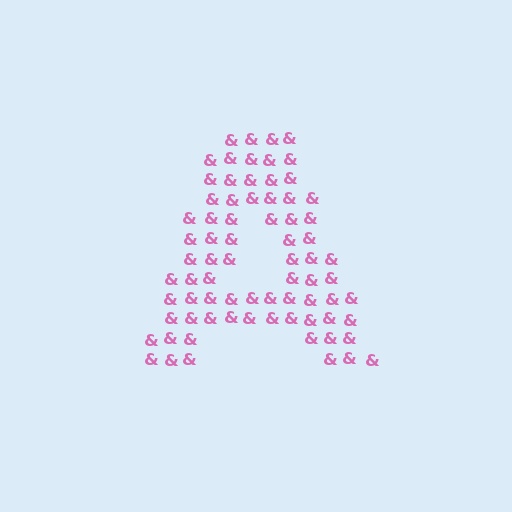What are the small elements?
The small elements are ampersands.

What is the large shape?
The large shape is the letter A.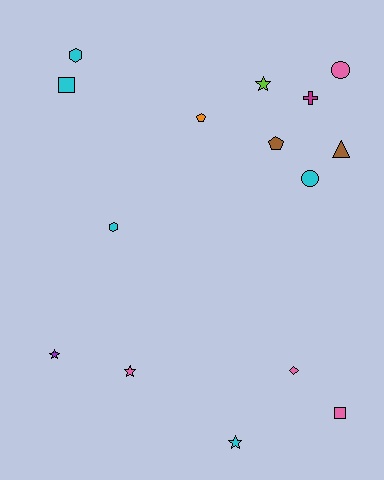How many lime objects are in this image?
There is 1 lime object.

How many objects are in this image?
There are 15 objects.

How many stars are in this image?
There are 4 stars.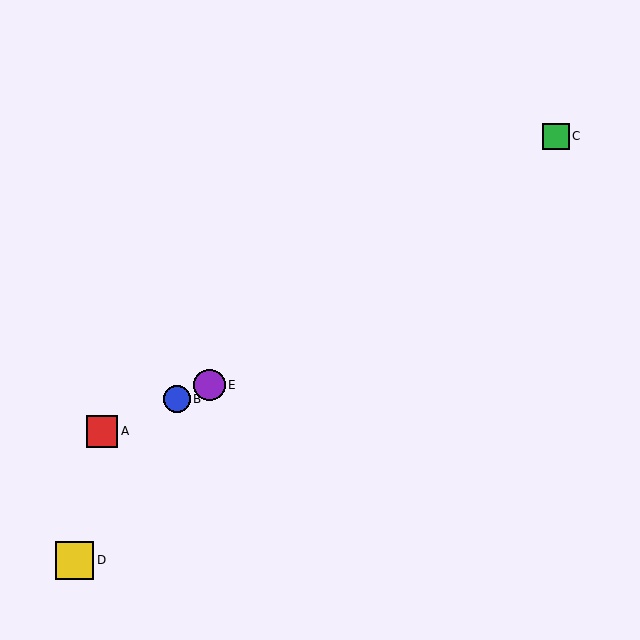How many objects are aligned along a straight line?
3 objects (A, B, E) are aligned along a straight line.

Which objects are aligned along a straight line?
Objects A, B, E are aligned along a straight line.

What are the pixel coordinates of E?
Object E is at (210, 385).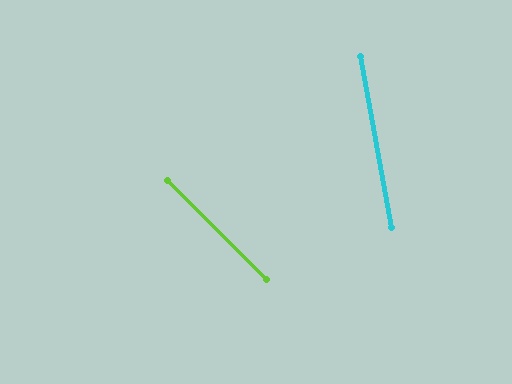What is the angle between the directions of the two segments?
Approximately 35 degrees.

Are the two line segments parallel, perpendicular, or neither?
Neither parallel nor perpendicular — they differ by about 35°.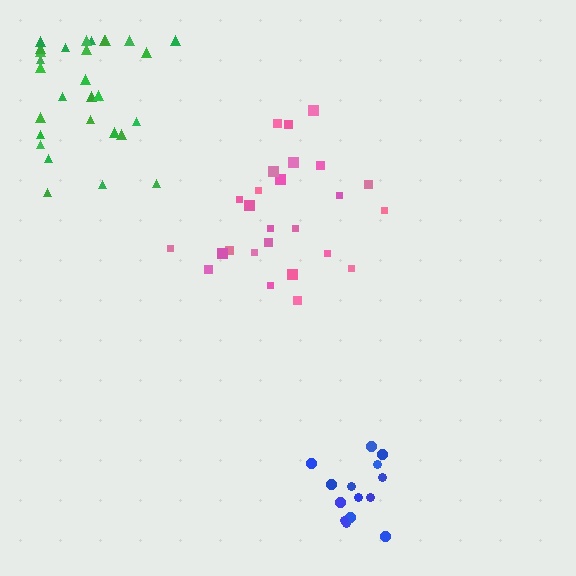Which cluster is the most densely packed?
Blue.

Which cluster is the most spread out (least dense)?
Green.